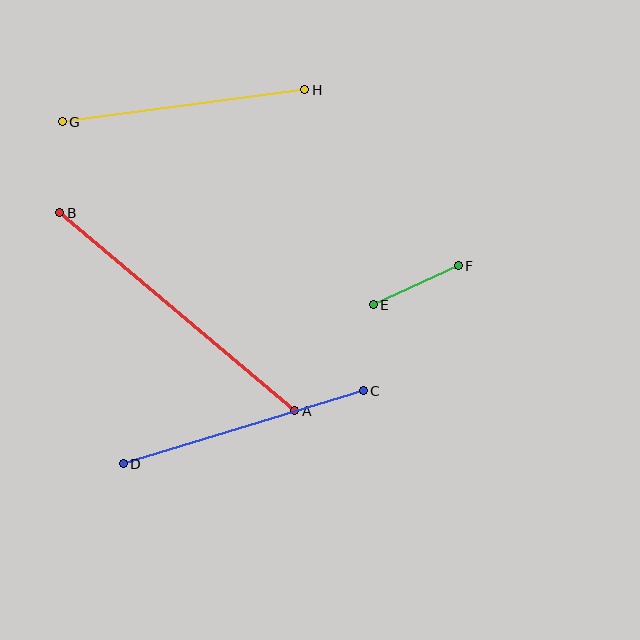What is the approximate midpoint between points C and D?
The midpoint is at approximately (243, 427) pixels.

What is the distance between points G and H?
The distance is approximately 245 pixels.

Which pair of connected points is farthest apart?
Points A and B are farthest apart.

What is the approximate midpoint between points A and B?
The midpoint is at approximately (177, 312) pixels.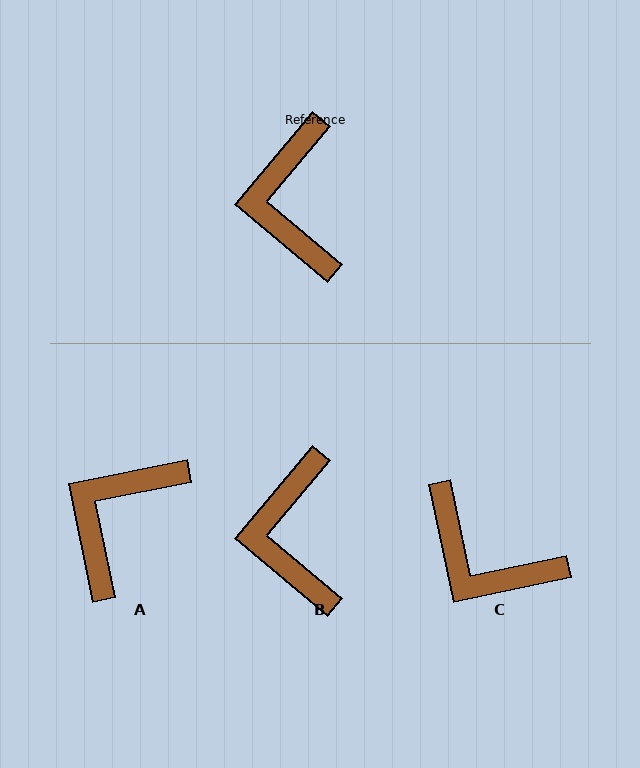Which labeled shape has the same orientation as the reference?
B.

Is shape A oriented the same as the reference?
No, it is off by about 38 degrees.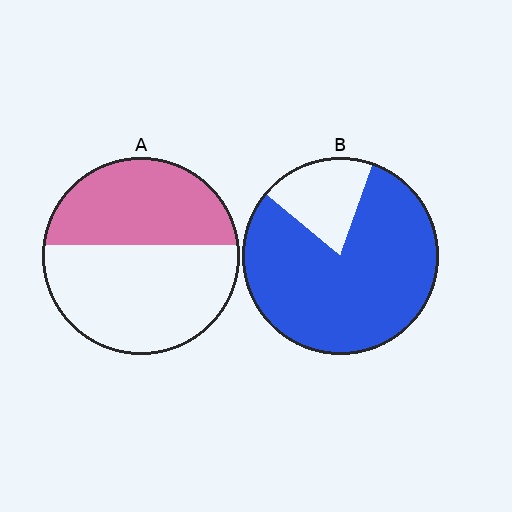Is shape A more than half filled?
No.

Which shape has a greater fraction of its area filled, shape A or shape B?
Shape B.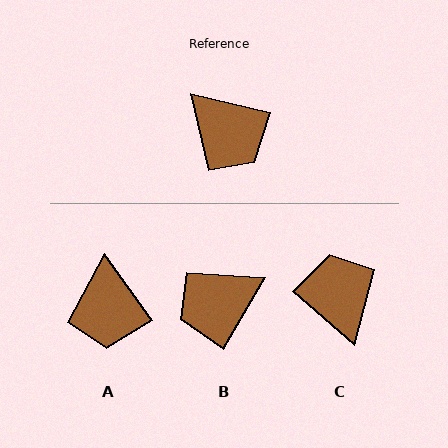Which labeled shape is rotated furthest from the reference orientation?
C, about 152 degrees away.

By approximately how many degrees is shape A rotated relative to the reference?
Approximately 42 degrees clockwise.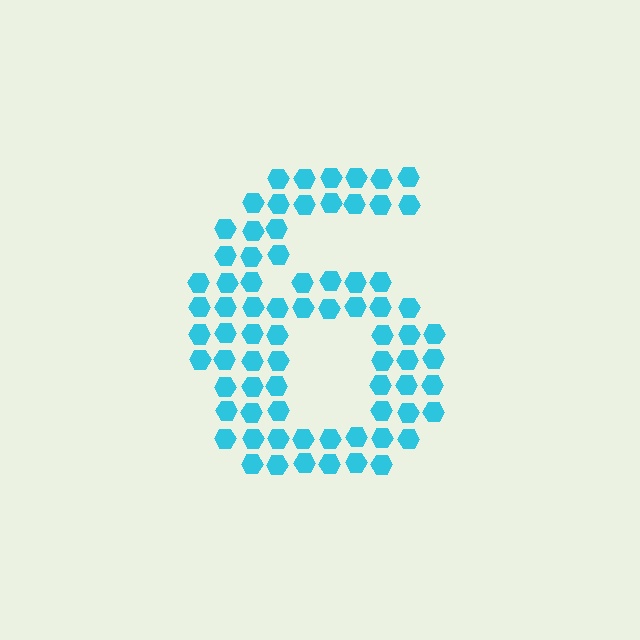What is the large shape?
The large shape is the digit 6.